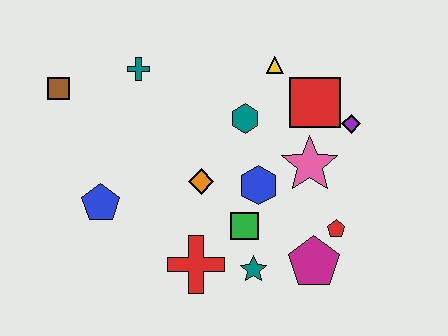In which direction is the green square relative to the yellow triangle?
The green square is below the yellow triangle.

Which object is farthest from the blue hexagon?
The brown square is farthest from the blue hexagon.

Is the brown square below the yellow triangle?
Yes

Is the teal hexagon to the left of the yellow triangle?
Yes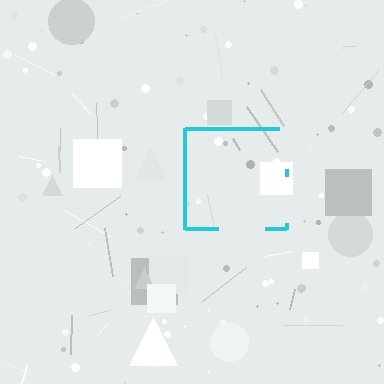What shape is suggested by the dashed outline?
The dashed outline suggests a square.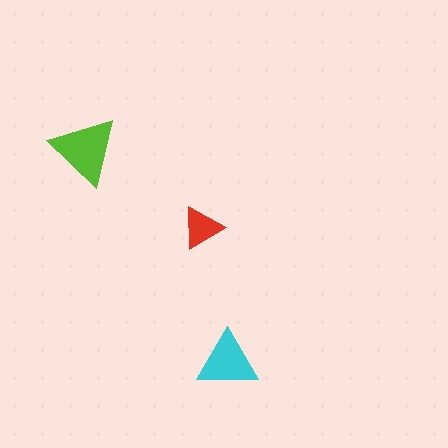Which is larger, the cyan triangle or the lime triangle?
The lime one.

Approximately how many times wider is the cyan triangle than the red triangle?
About 1.5 times wider.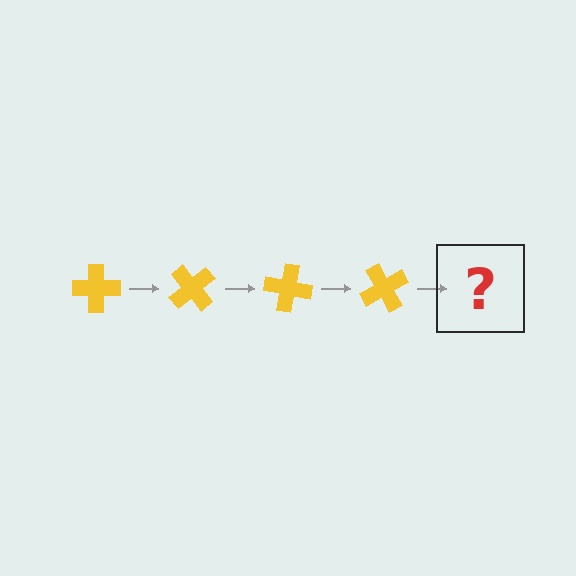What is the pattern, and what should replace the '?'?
The pattern is that the cross rotates 50 degrees each step. The '?' should be a yellow cross rotated 200 degrees.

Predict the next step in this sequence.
The next step is a yellow cross rotated 200 degrees.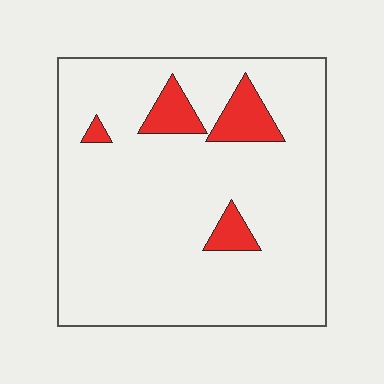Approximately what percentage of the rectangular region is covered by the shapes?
Approximately 10%.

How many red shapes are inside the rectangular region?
4.